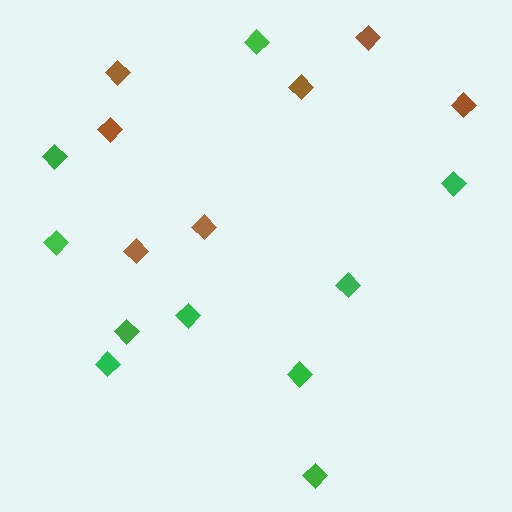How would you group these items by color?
There are 2 groups: one group of brown diamonds (7) and one group of green diamonds (10).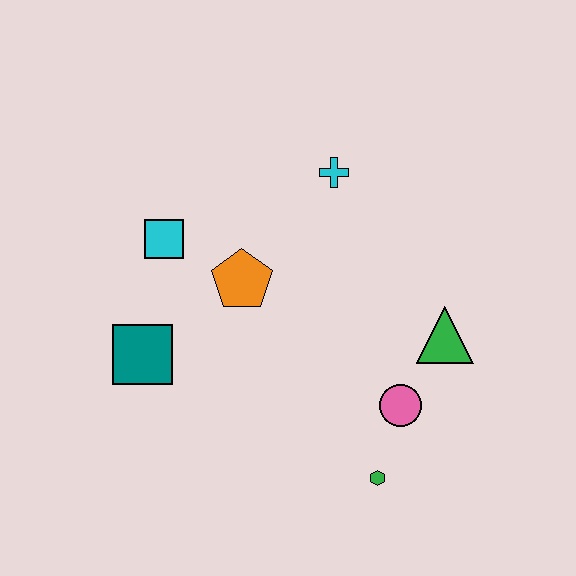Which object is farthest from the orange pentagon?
The green hexagon is farthest from the orange pentagon.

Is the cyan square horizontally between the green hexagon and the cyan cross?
No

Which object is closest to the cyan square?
The orange pentagon is closest to the cyan square.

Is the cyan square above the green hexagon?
Yes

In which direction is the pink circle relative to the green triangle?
The pink circle is below the green triangle.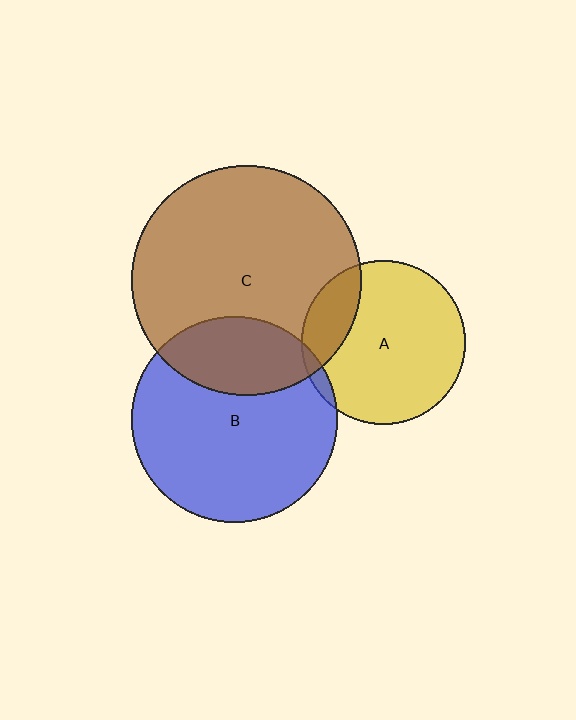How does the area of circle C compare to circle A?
Approximately 2.0 times.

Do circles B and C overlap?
Yes.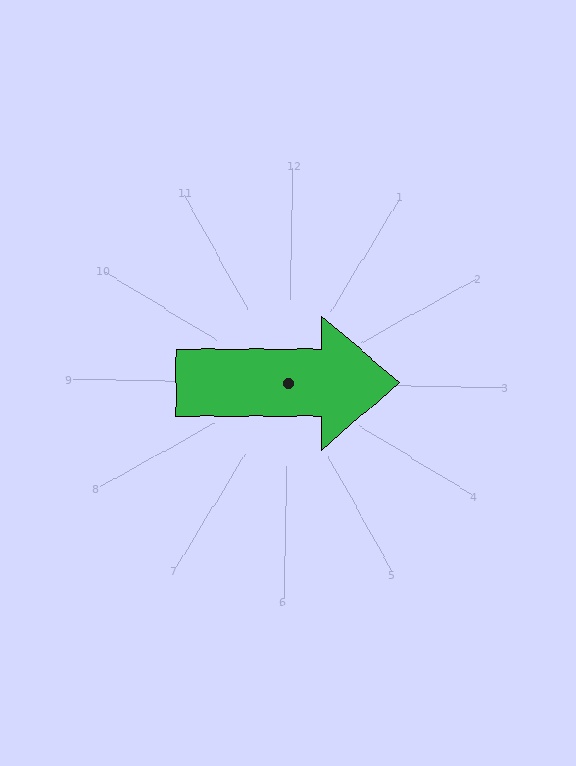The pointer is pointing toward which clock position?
Roughly 3 o'clock.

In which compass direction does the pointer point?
East.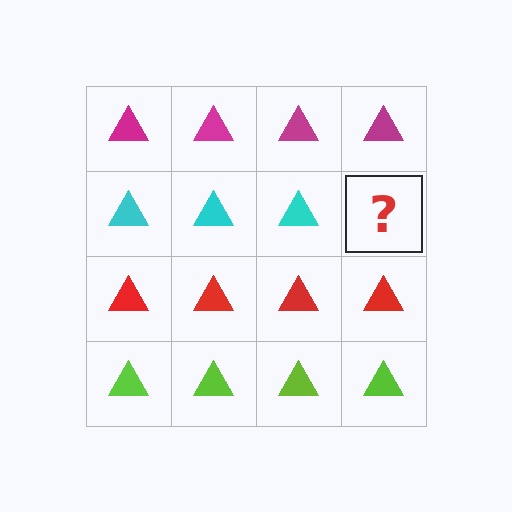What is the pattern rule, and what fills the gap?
The rule is that each row has a consistent color. The gap should be filled with a cyan triangle.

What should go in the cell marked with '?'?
The missing cell should contain a cyan triangle.